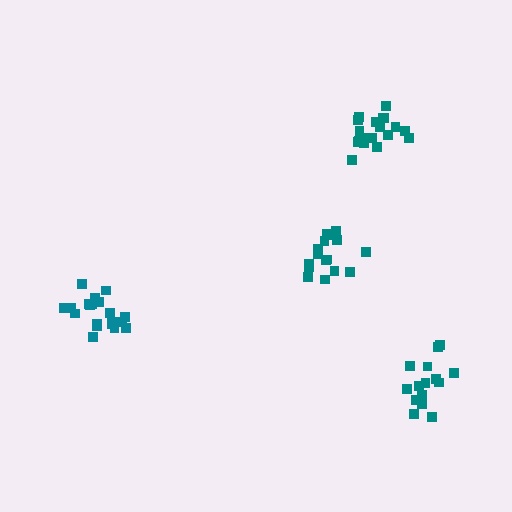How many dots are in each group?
Group 1: 19 dots, Group 2: 15 dots, Group 3: 20 dots, Group 4: 16 dots (70 total).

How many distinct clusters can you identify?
There are 4 distinct clusters.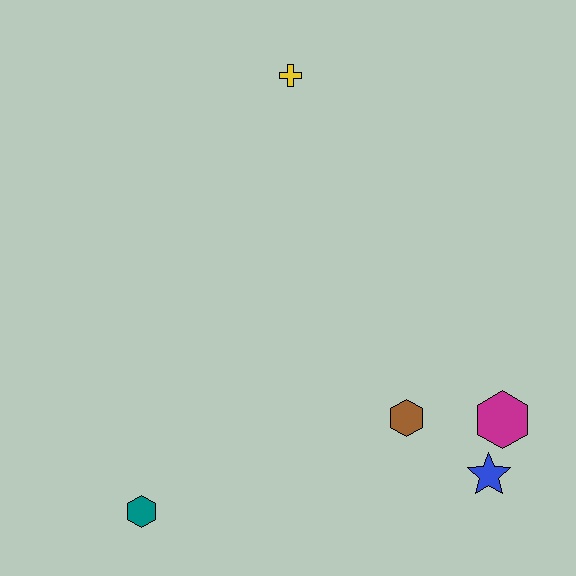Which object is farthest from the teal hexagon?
The yellow cross is farthest from the teal hexagon.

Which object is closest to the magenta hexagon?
The blue star is closest to the magenta hexagon.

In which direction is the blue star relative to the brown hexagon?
The blue star is to the right of the brown hexagon.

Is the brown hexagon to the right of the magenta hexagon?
No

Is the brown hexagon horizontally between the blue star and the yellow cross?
Yes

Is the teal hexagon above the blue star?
No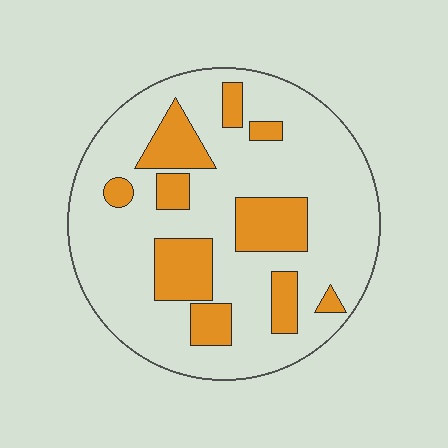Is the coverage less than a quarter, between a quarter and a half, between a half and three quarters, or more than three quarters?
Less than a quarter.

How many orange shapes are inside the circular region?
10.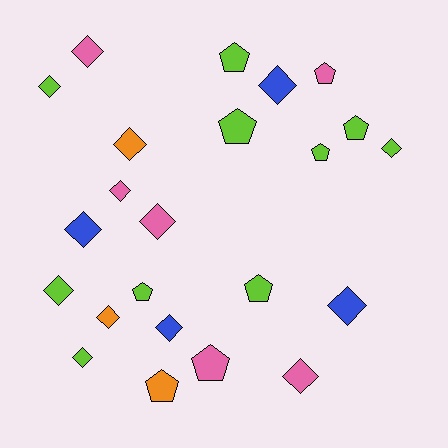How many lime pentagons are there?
There are 6 lime pentagons.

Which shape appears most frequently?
Diamond, with 14 objects.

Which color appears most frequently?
Lime, with 10 objects.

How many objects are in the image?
There are 23 objects.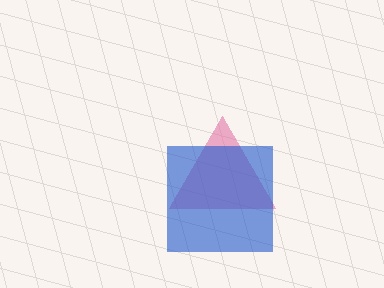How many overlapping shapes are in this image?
There are 2 overlapping shapes in the image.